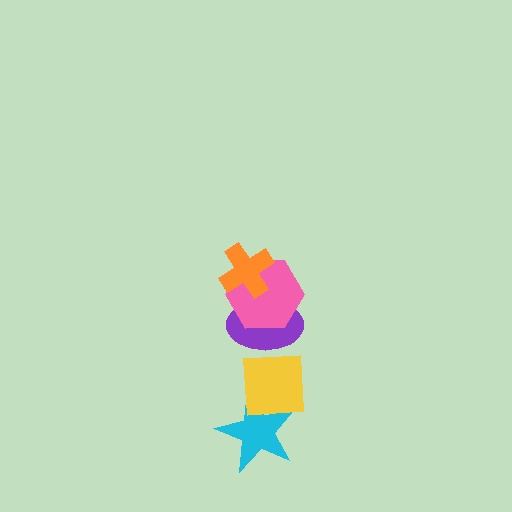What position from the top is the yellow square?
The yellow square is 4th from the top.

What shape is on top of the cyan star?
The yellow square is on top of the cyan star.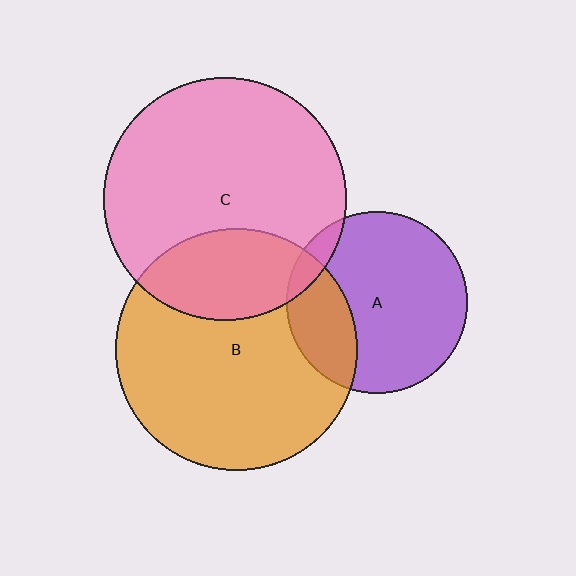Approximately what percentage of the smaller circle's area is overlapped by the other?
Approximately 10%.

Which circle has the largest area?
Circle C (pink).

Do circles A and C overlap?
Yes.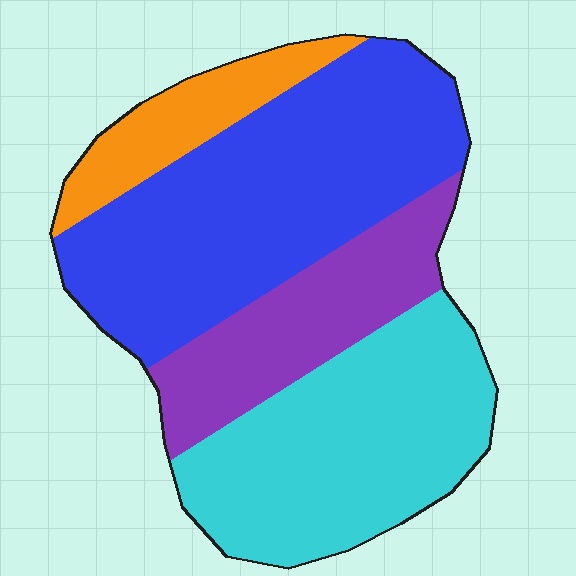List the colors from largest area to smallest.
From largest to smallest: blue, cyan, purple, orange.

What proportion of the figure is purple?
Purple covers roughly 20% of the figure.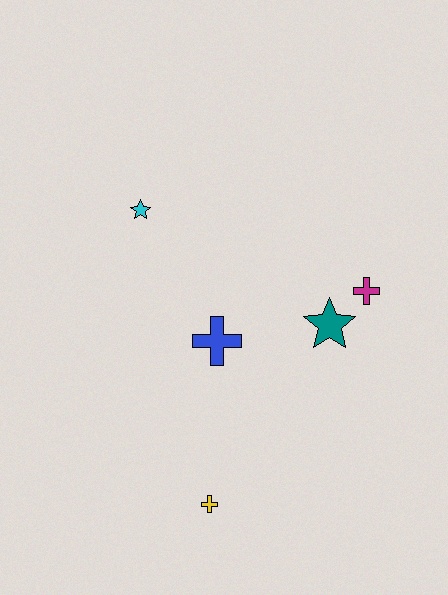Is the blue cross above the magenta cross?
No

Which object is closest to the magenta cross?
The teal star is closest to the magenta cross.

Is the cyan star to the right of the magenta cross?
No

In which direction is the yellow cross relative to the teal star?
The yellow cross is below the teal star.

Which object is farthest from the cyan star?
The yellow cross is farthest from the cyan star.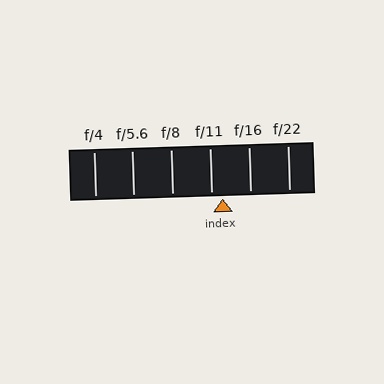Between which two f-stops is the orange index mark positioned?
The index mark is between f/11 and f/16.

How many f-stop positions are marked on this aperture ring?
There are 6 f-stop positions marked.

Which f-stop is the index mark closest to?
The index mark is closest to f/11.